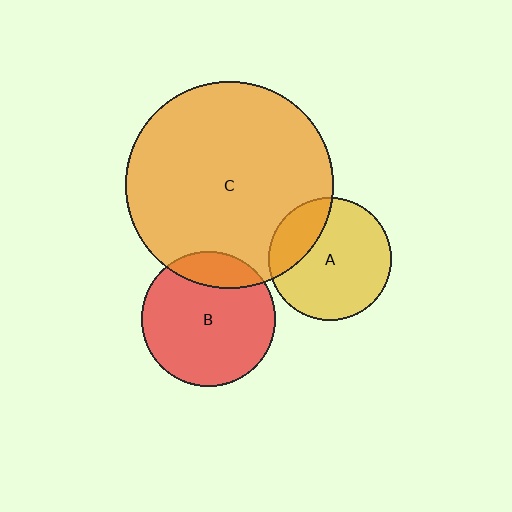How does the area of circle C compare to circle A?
Approximately 2.8 times.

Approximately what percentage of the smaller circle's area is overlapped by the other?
Approximately 15%.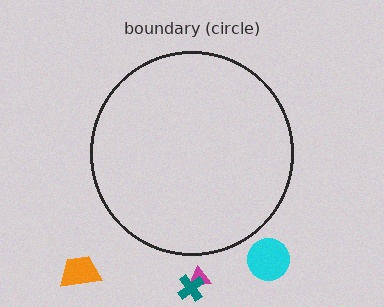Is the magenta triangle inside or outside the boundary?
Outside.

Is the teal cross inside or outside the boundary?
Outside.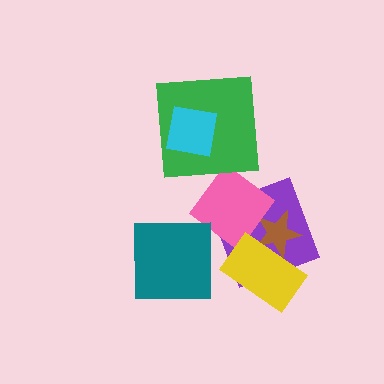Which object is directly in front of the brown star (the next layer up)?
The pink diamond is directly in front of the brown star.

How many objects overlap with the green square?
1 object overlaps with the green square.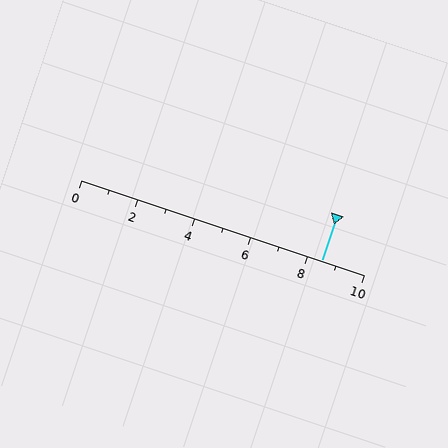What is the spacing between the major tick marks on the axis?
The major ticks are spaced 2 apart.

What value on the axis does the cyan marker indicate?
The marker indicates approximately 8.5.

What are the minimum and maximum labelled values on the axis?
The axis runs from 0 to 10.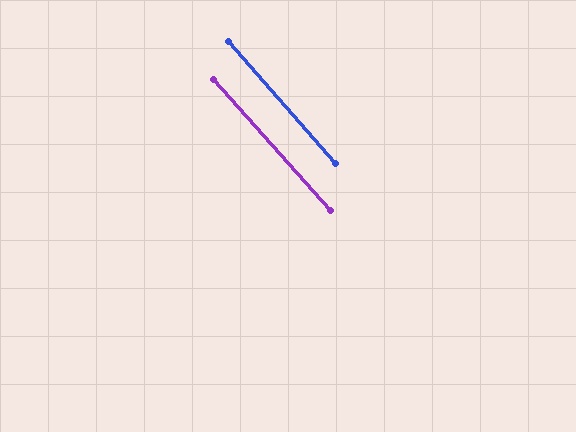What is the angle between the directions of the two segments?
Approximately 0 degrees.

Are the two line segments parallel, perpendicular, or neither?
Parallel — their directions differ by only 0.4°.